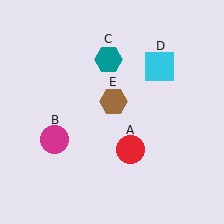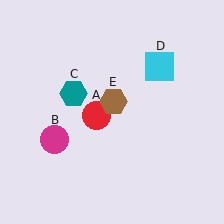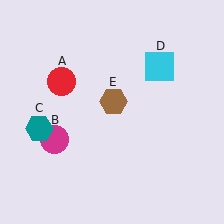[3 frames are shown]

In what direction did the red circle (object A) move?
The red circle (object A) moved up and to the left.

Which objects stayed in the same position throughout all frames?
Magenta circle (object B) and cyan square (object D) and brown hexagon (object E) remained stationary.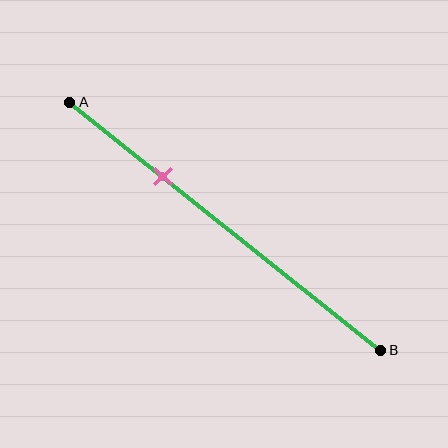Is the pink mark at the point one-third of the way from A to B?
No, the mark is at about 30% from A, not at the 33% one-third point.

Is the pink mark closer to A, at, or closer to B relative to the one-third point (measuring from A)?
The pink mark is closer to point A than the one-third point of segment AB.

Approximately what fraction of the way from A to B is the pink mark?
The pink mark is approximately 30% of the way from A to B.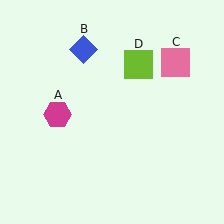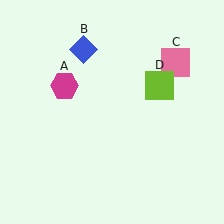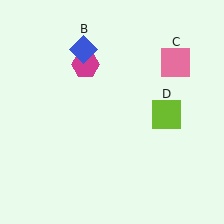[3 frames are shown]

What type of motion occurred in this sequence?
The magenta hexagon (object A), lime square (object D) rotated clockwise around the center of the scene.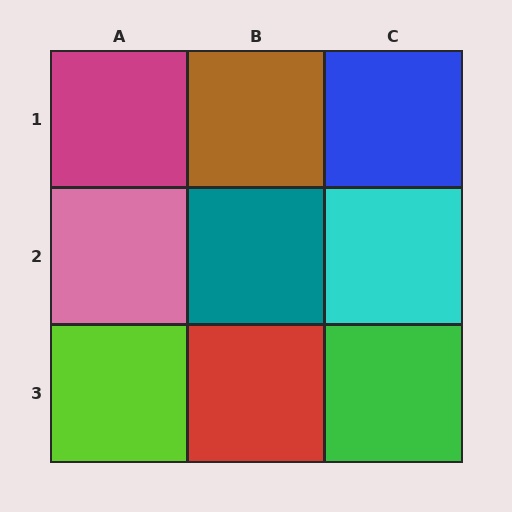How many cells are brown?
1 cell is brown.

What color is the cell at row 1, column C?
Blue.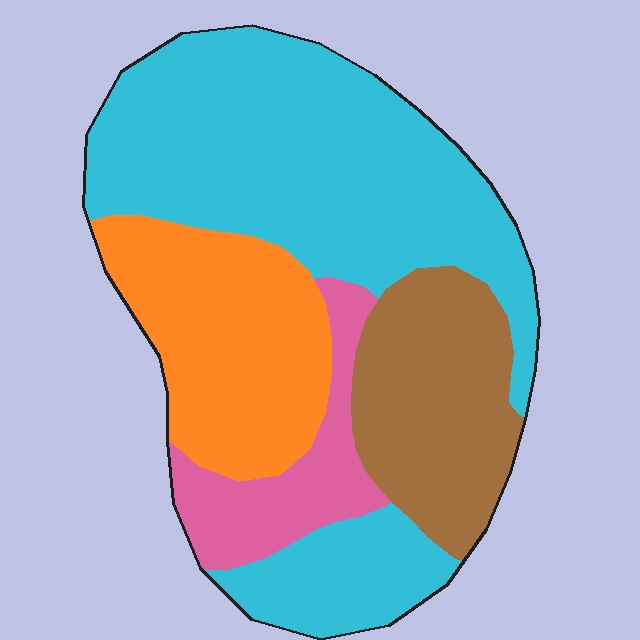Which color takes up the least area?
Pink, at roughly 10%.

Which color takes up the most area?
Cyan, at roughly 50%.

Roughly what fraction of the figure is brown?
Brown covers around 20% of the figure.